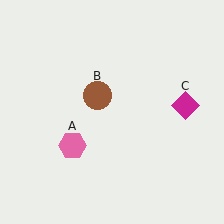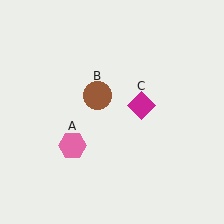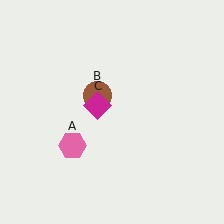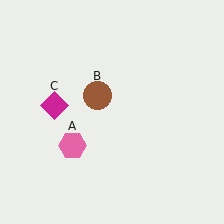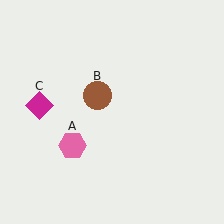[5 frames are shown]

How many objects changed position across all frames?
1 object changed position: magenta diamond (object C).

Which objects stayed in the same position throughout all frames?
Pink hexagon (object A) and brown circle (object B) remained stationary.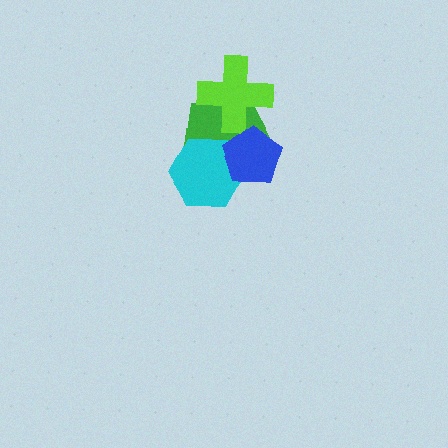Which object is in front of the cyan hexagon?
The blue pentagon is in front of the cyan hexagon.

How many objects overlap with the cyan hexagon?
2 objects overlap with the cyan hexagon.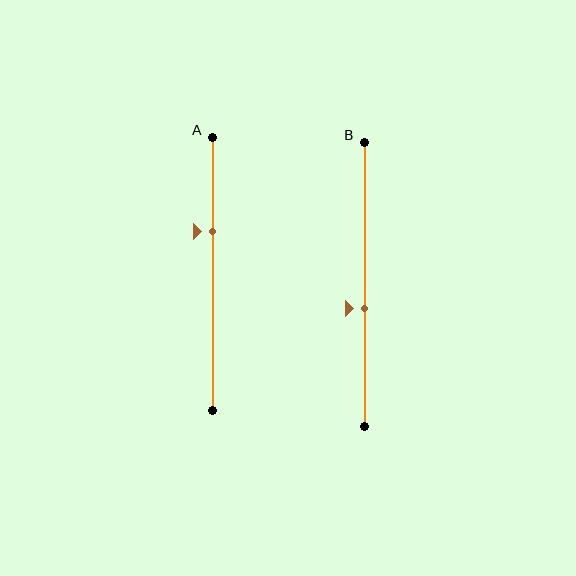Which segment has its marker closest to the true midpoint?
Segment B has its marker closest to the true midpoint.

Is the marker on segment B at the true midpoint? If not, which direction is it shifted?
No, the marker on segment B is shifted downward by about 9% of the segment length.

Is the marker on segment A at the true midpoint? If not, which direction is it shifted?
No, the marker on segment A is shifted upward by about 15% of the segment length.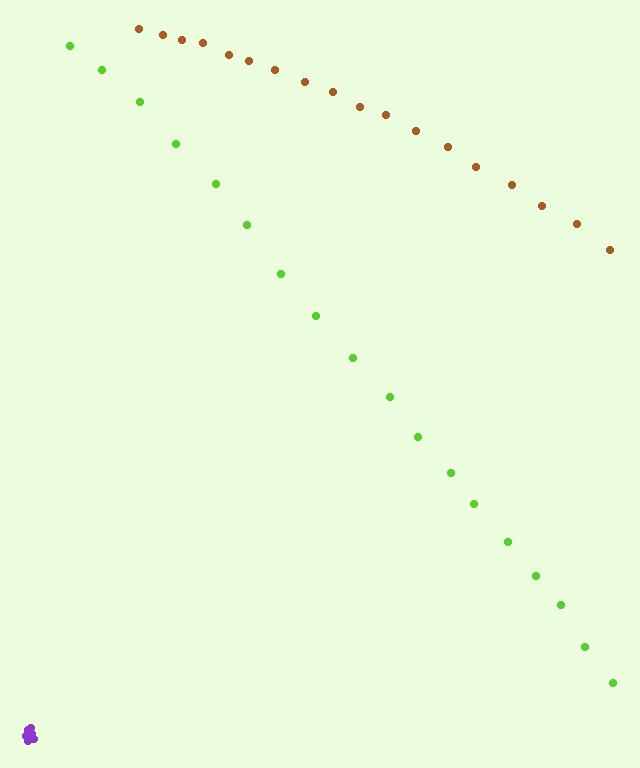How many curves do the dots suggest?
There are 3 distinct paths.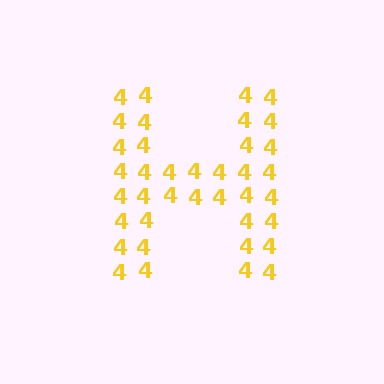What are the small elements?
The small elements are digit 4's.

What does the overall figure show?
The overall figure shows the letter H.